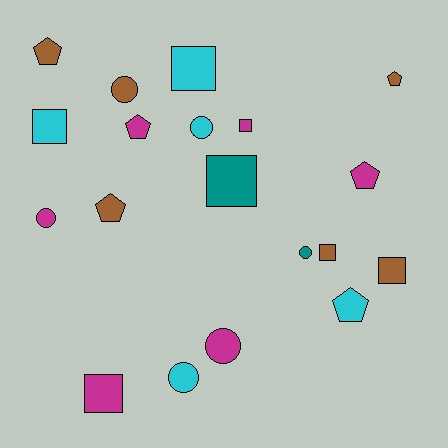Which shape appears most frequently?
Square, with 7 objects.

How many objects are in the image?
There are 19 objects.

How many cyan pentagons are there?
There is 1 cyan pentagon.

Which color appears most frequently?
Brown, with 6 objects.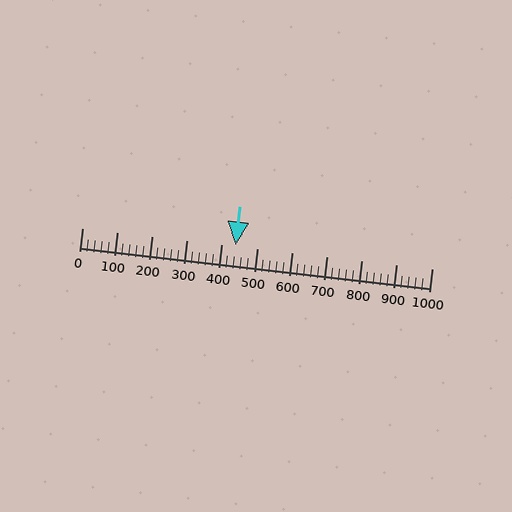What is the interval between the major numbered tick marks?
The major tick marks are spaced 100 units apart.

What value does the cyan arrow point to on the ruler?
The cyan arrow points to approximately 439.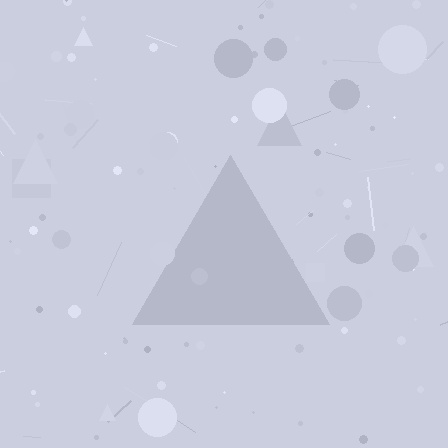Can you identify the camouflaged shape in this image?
The camouflaged shape is a triangle.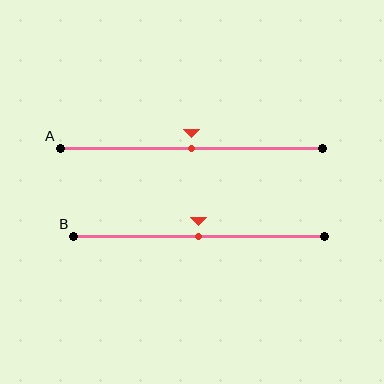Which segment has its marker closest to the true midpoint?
Segment A has its marker closest to the true midpoint.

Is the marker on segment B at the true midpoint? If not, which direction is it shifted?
Yes, the marker on segment B is at the true midpoint.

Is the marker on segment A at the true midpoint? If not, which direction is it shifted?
Yes, the marker on segment A is at the true midpoint.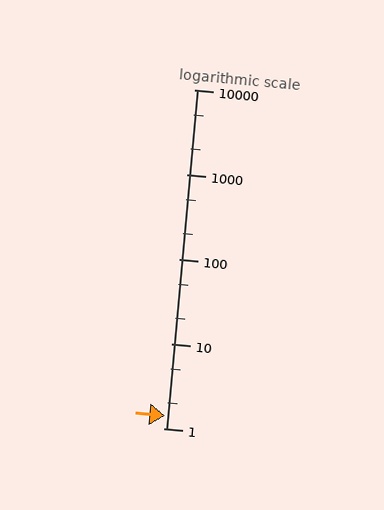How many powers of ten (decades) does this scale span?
The scale spans 4 decades, from 1 to 10000.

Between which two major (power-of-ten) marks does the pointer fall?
The pointer is between 1 and 10.